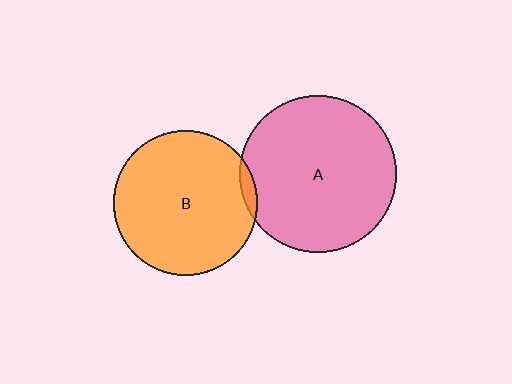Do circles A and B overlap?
Yes.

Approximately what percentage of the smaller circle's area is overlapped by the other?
Approximately 5%.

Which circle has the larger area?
Circle A (pink).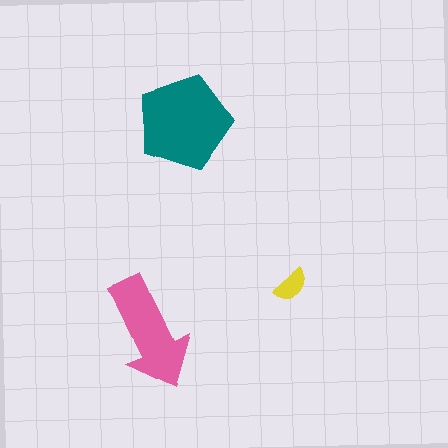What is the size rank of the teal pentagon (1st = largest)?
1st.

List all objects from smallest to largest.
The yellow semicircle, the pink arrow, the teal pentagon.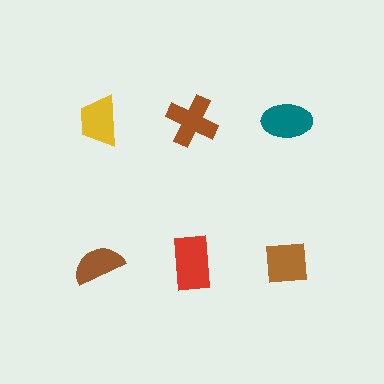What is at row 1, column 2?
A brown cross.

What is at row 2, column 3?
A brown square.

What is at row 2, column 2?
A red rectangle.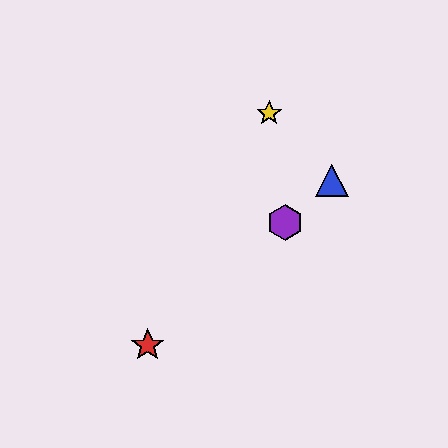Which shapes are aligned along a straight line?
The red star, the blue triangle, the green star, the purple hexagon are aligned along a straight line.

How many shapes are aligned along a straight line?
4 shapes (the red star, the blue triangle, the green star, the purple hexagon) are aligned along a straight line.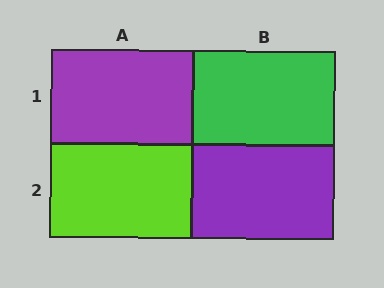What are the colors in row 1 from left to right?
Purple, green.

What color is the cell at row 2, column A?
Lime.